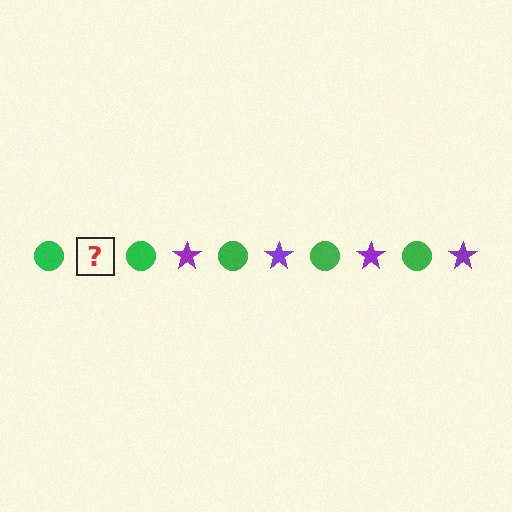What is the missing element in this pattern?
The missing element is a purple star.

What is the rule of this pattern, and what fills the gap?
The rule is that the pattern alternates between green circle and purple star. The gap should be filled with a purple star.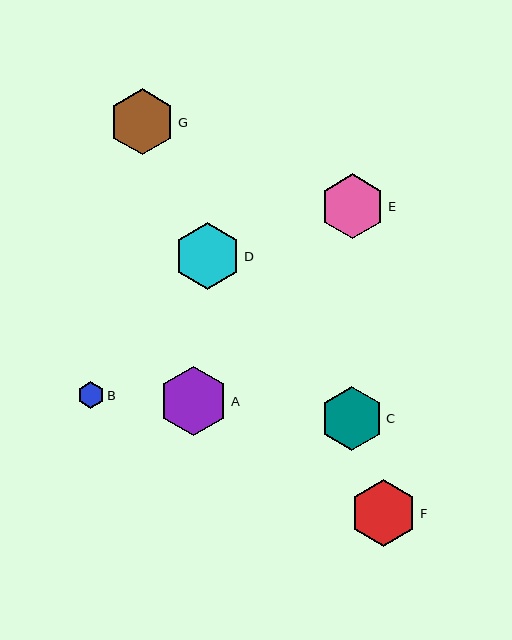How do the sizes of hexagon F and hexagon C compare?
Hexagon F and hexagon C are approximately the same size.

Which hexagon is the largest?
Hexagon A is the largest with a size of approximately 70 pixels.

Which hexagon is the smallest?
Hexagon B is the smallest with a size of approximately 26 pixels.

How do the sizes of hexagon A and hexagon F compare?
Hexagon A and hexagon F are approximately the same size.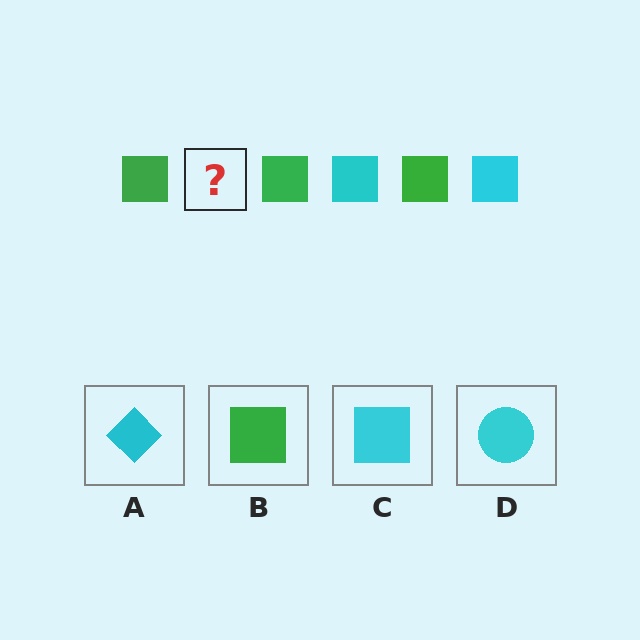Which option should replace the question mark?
Option C.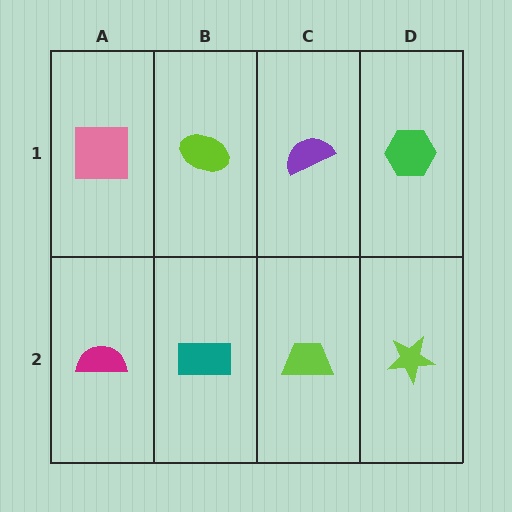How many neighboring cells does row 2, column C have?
3.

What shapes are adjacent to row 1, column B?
A teal rectangle (row 2, column B), a pink square (row 1, column A), a purple semicircle (row 1, column C).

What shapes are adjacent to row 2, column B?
A lime ellipse (row 1, column B), a magenta semicircle (row 2, column A), a lime trapezoid (row 2, column C).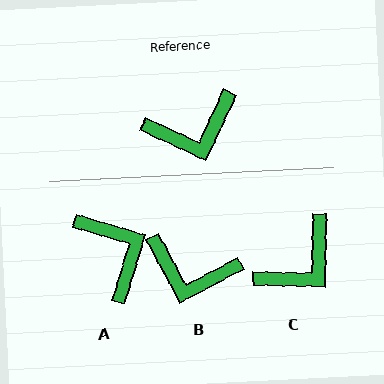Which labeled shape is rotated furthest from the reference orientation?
A, about 98 degrees away.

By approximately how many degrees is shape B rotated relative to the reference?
Approximately 37 degrees clockwise.